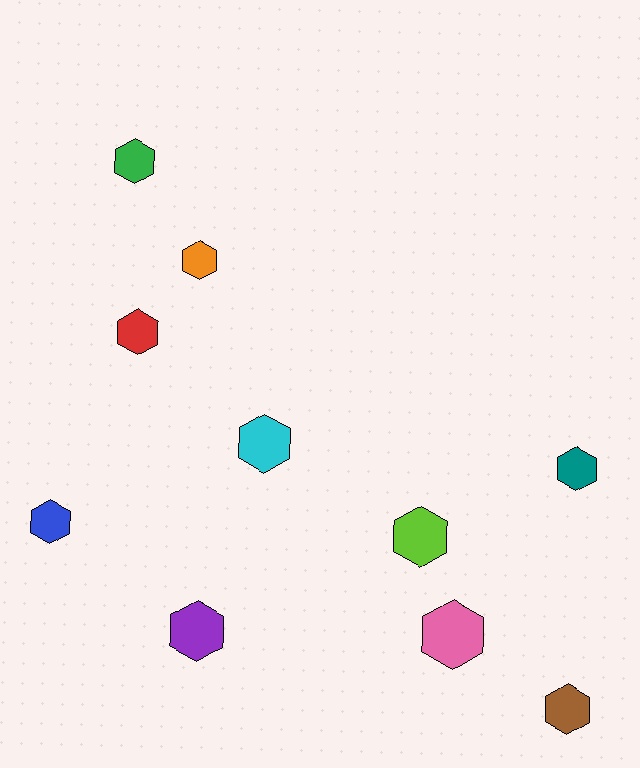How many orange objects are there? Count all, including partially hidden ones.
There is 1 orange object.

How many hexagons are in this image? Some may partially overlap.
There are 10 hexagons.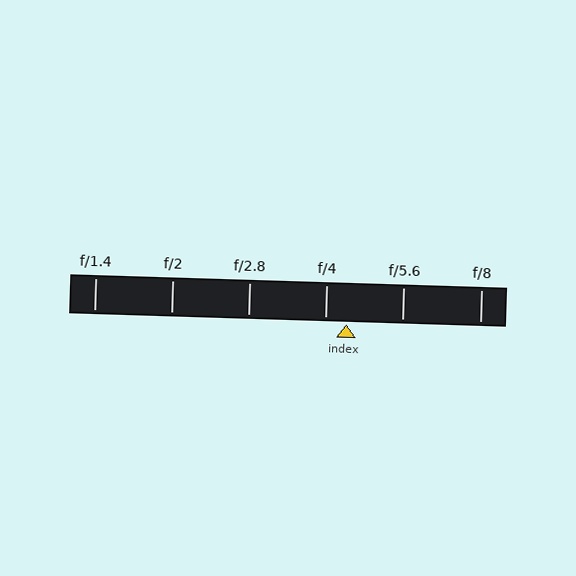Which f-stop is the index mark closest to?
The index mark is closest to f/4.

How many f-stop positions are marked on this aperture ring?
There are 6 f-stop positions marked.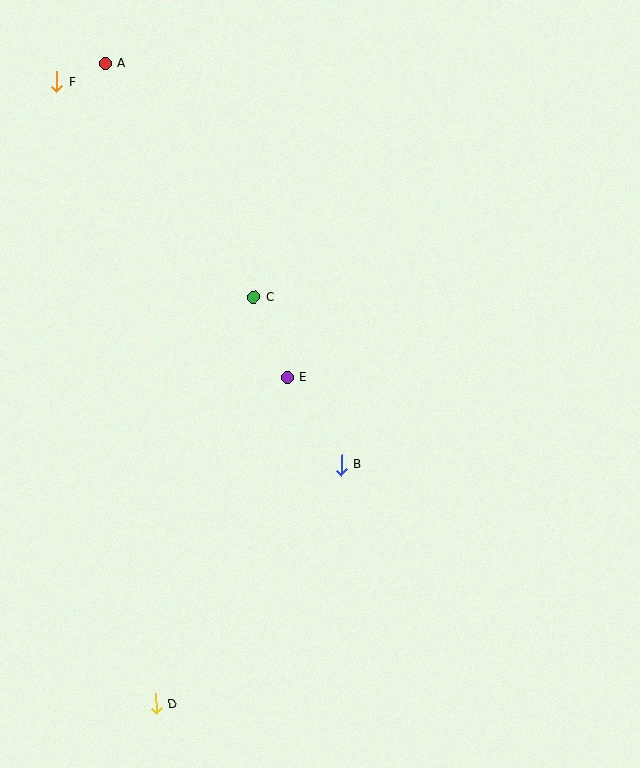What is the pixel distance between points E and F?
The distance between E and F is 375 pixels.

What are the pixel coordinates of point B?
Point B is at (341, 465).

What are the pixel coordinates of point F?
Point F is at (57, 82).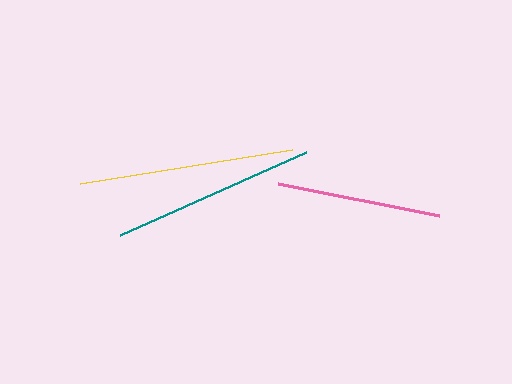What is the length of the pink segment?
The pink segment is approximately 164 pixels long.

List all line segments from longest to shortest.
From longest to shortest: yellow, teal, pink.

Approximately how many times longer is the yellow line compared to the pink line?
The yellow line is approximately 1.3 times the length of the pink line.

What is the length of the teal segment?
The teal segment is approximately 204 pixels long.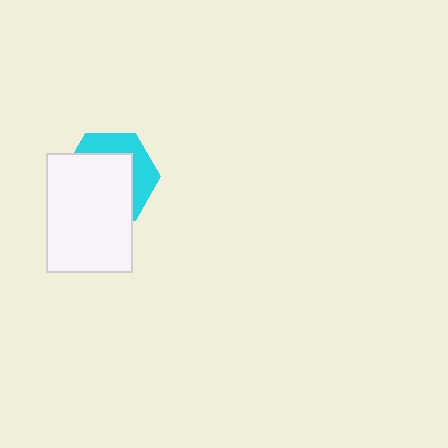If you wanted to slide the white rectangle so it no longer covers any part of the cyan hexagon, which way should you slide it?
Slide it toward the lower-left — that is the most direct way to separate the two shapes.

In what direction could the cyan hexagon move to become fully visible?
The cyan hexagon could move toward the upper-right. That would shift it out from behind the white rectangle entirely.